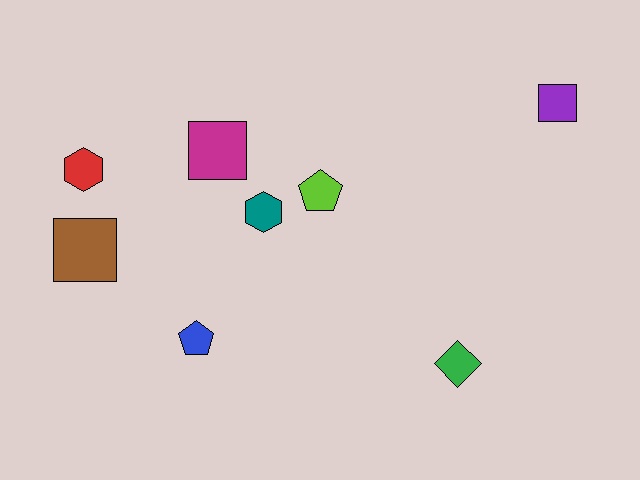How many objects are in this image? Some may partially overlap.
There are 8 objects.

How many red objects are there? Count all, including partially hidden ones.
There is 1 red object.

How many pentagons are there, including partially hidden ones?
There are 2 pentagons.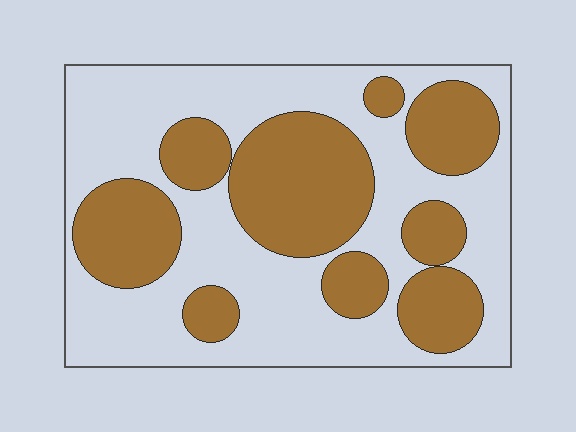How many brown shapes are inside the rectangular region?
9.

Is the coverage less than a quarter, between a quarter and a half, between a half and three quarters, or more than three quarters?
Between a quarter and a half.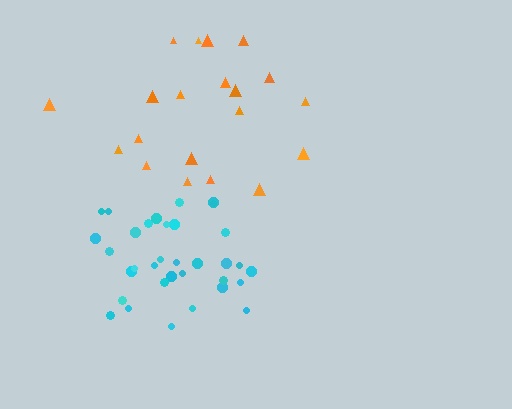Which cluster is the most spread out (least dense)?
Orange.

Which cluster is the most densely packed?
Cyan.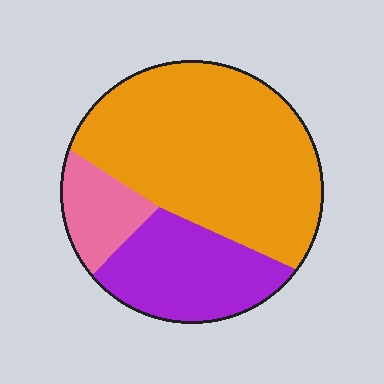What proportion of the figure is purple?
Purple covers 26% of the figure.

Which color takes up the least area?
Pink, at roughly 10%.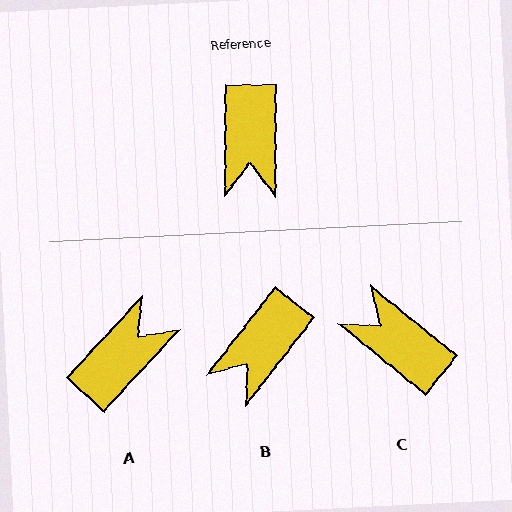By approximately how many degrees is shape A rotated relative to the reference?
Approximately 138 degrees counter-clockwise.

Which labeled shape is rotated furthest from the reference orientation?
A, about 138 degrees away.